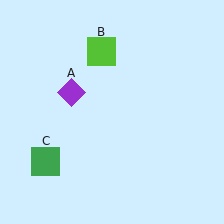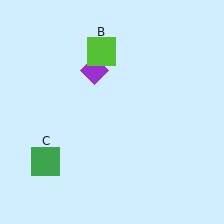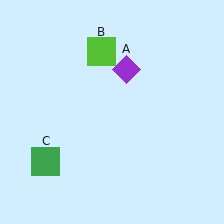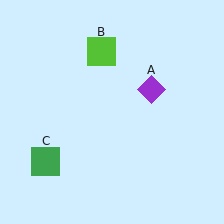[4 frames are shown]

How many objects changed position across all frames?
1 object changed position: purple diamond (object A).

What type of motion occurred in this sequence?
The purple diamond (object A) rotated clockwise around the center of the scene.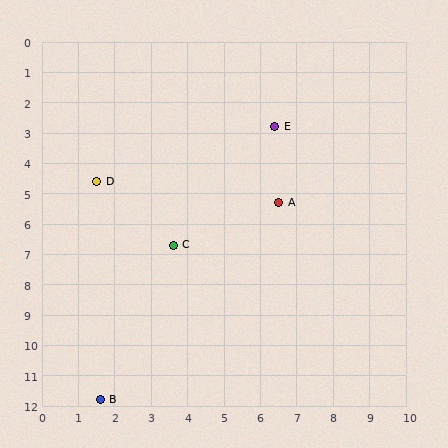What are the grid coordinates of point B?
Point B is at approximately (1.6, 11.8).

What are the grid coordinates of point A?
Point A is at approximately (6.5, 5.3).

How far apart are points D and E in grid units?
Points D and E are about 5.2 grid units apart.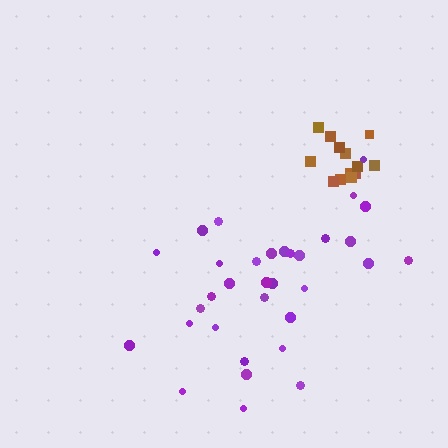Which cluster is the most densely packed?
Brown.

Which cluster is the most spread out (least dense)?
Purple.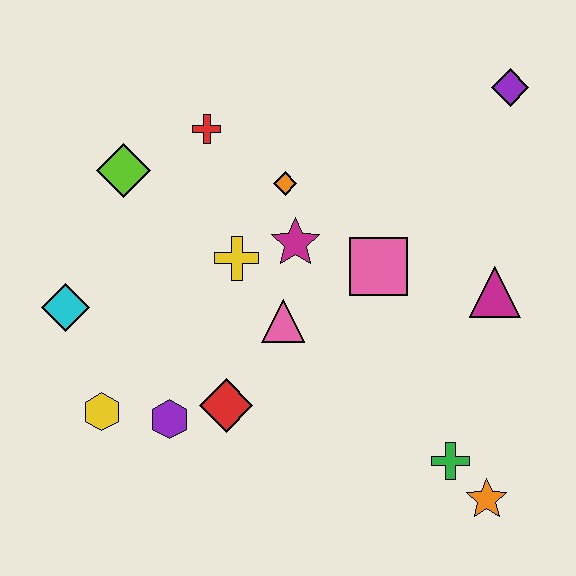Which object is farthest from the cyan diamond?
The purple diamond is farthest from the cyan diamond.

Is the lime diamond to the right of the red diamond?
No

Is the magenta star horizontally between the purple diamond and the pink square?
No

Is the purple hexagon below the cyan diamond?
Yes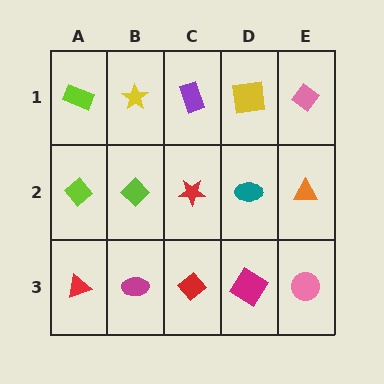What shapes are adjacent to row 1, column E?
An orange triangle (row 2, column E), a yellow square (row 1, column D).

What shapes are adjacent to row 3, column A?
A lime diamond (row 2, column A), a magenta ellipse (row 3, column B).